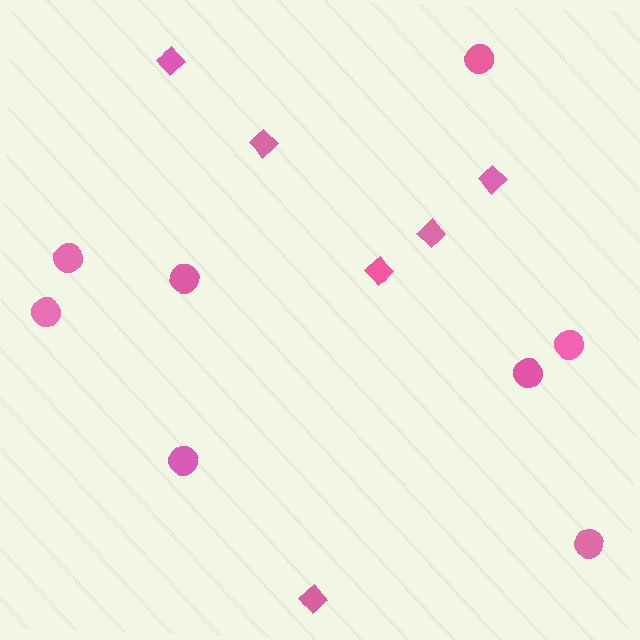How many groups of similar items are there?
There are 2 groups: one group of diamonds (6) and one group of circles (8).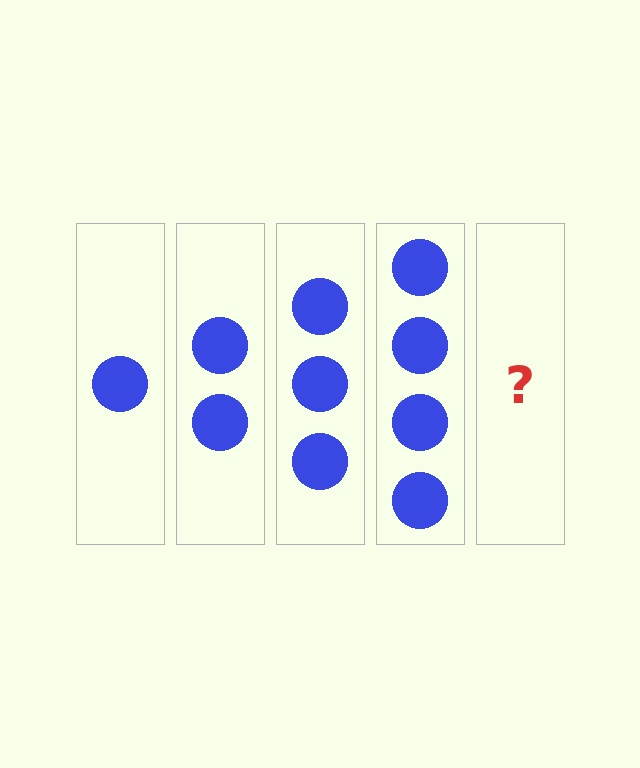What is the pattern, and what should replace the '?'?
The pattern is that each step adds one more circle. The '?' should be 5 circles.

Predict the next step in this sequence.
The next step is 5 circles.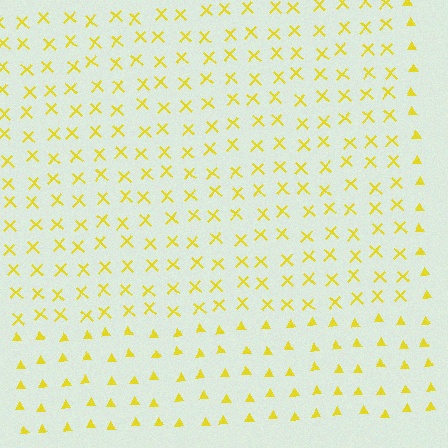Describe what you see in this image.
The image is filled with small yellow elements arranged in a uniform grid. A rectangle-shaped region contains X marks, while the surrounding area contains triangles. The boundary is defined purely by the change in element shape.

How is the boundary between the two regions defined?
The boundary is defined by a change in element shape: X marks inside vs. triangles outside. All elements share the same color and spacing.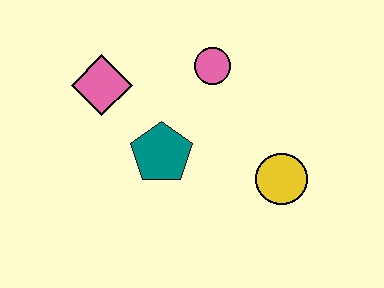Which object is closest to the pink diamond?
The teal pentagon is closest to the pink diamond.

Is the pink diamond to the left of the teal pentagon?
Yes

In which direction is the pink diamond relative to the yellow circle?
The pink diamond is to the left of the yellow circle.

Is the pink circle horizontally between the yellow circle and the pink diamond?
Yes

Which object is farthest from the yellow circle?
The pink diamond is farthest from the yellow circle.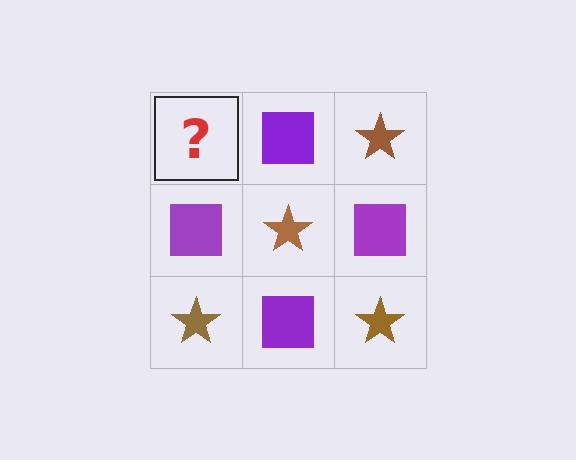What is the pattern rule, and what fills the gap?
The rule is that it alternates brown star and purple square in a checkerboard pattern. The gap should be filled with a brown star.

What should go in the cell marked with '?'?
The missing cell should contain a brown star.